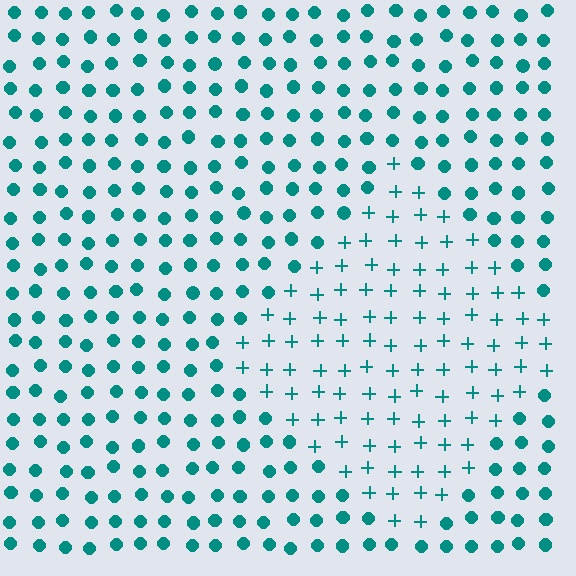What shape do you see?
I see a diamond.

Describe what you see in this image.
The image is filled with small teal elements arranged in a uniform grid. A diamond-shaped region contains plus signs, while the surrounding area contains circles. The boundary is defined purely by the change in element shape.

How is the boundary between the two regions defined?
The boundary is defined by a change in element shape: plus signs inside vs. circles outside. All elements share the same color and spacing.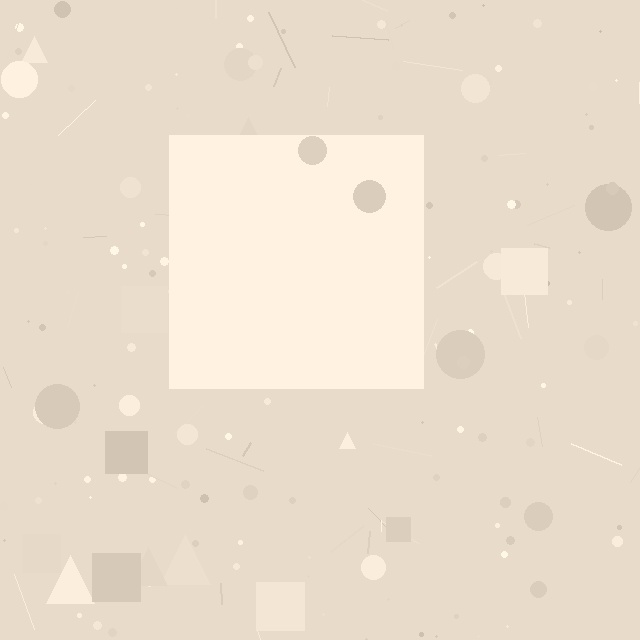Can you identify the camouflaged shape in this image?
The camouflaged shape is a square.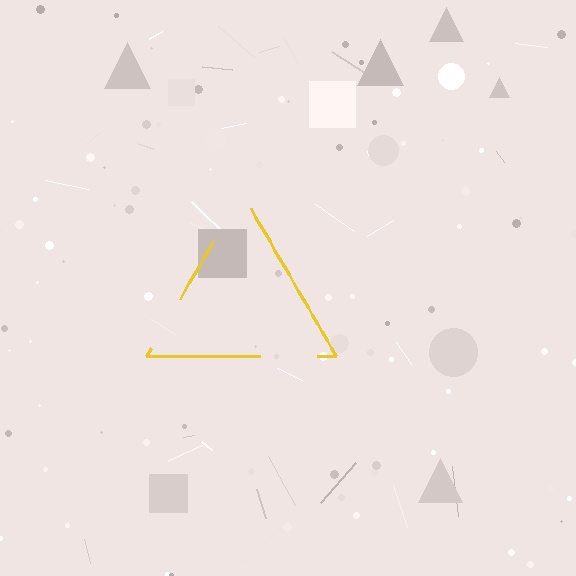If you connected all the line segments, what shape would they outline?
They would outline a triangle.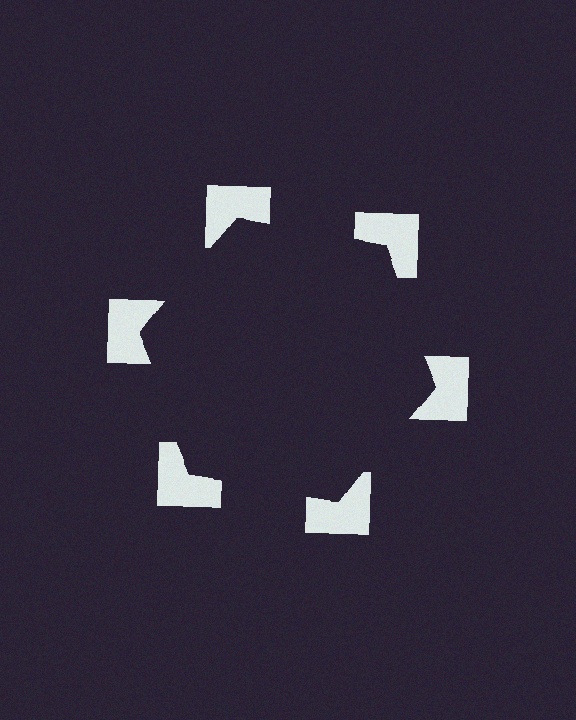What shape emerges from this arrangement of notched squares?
An illusory hexagon — its edges are inferred from the aligned wedge cuts in the notched squares, not physically drawn.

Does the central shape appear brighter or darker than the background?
It typically appears slightly darker than the background, even though no actual brightness change is drawn.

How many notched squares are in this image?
There are 6 — one at each vertex of the illusory hexagon.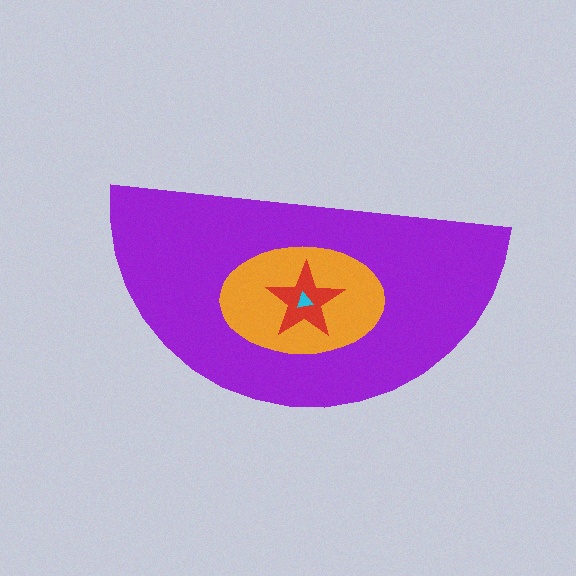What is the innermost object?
The cyan triangle.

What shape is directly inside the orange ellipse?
The red star.